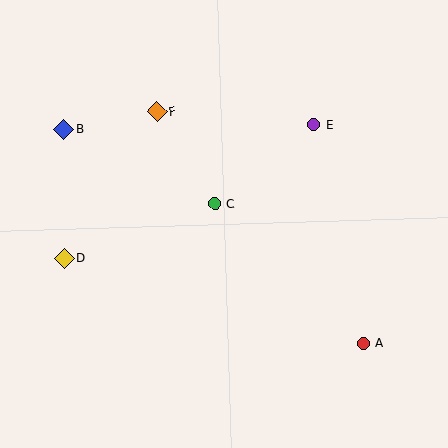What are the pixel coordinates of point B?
Point B is at (64, 130).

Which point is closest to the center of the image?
Point C at (215, 204) is closest to the center.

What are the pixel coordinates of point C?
Point C is at (215, 204).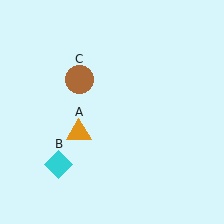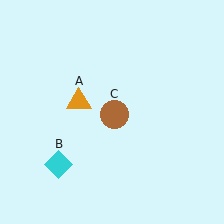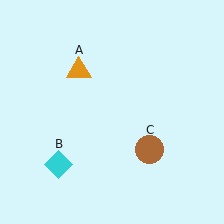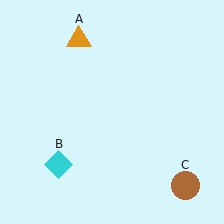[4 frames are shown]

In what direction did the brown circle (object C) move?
The brown circle (object C) moved down and to the right.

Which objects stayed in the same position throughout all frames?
Cyan diamond (object B) remained stationary.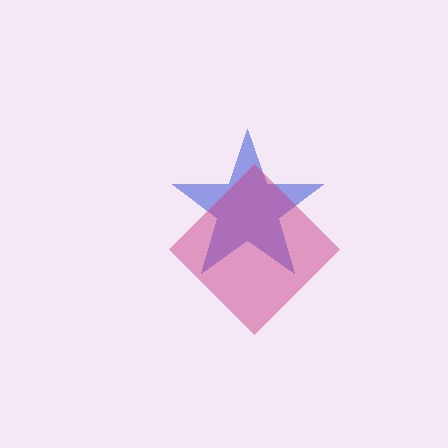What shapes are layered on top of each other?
The layered shapes are: a blue star, a magenta diamond.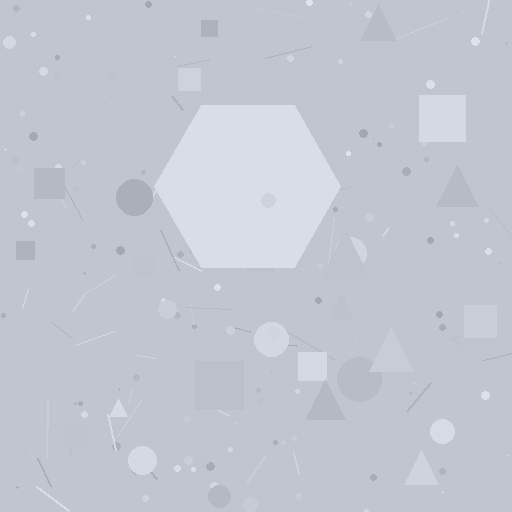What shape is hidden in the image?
A hexagon is hidden in the image.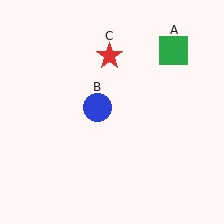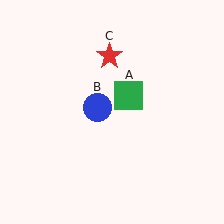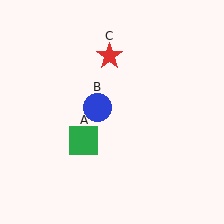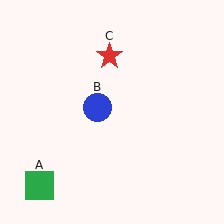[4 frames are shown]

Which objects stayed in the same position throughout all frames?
Blue circle (object B) and red star (object C) remained stationary.